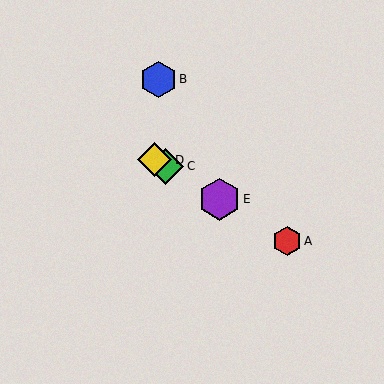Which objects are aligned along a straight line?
Objects A, C, D, E are aligned along a straight line.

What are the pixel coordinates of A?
Object A is at (287, 241).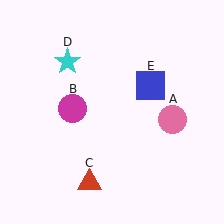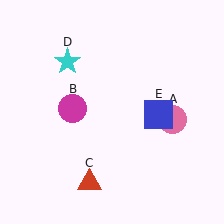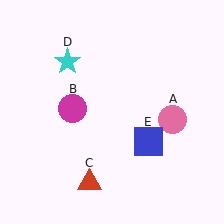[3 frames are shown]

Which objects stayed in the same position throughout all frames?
Pink circle (object A) and magenta circle (object B) and red triangle (object C) and cyan star (object D) remained stationary.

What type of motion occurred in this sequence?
The blue square (object E) rotated clockwise around the center of the scene.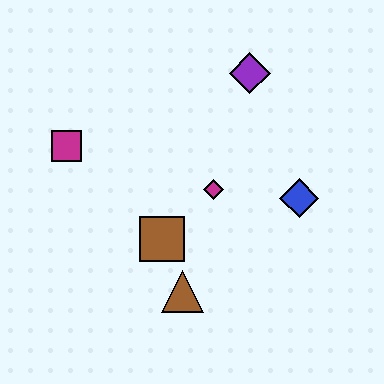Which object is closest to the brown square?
The brown triangle is closest to the brown square.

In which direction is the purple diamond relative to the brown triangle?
The purple diamond is above the brown triangle.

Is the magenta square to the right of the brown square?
No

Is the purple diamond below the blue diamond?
No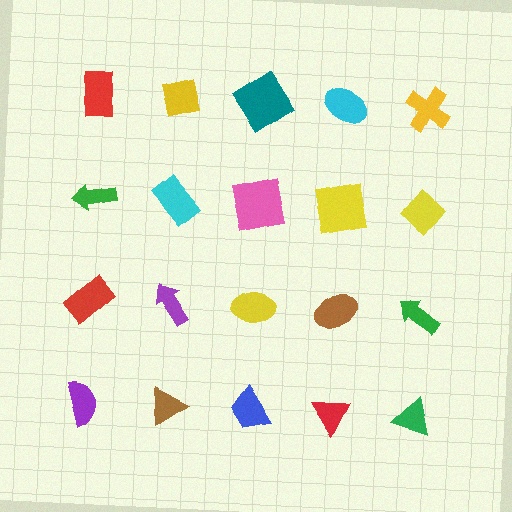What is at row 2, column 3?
A pink square.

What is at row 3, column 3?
A yellow ellipse.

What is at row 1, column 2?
A yellow square.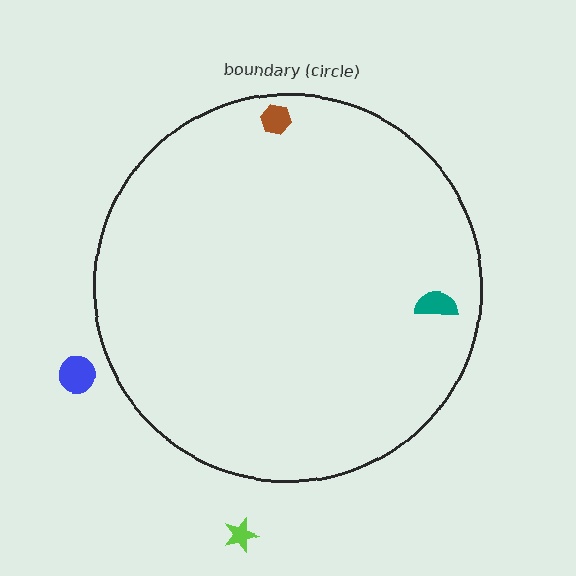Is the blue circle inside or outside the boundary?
Outside.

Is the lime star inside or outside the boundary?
Outside.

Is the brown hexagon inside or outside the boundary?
Inside.